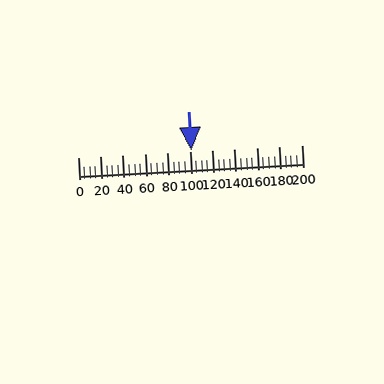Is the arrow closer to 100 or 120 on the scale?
The arrow is closer to 100.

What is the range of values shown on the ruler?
The ruler shows values from 0 to 200.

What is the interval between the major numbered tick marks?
The major tick marks are spaced 20 units apart.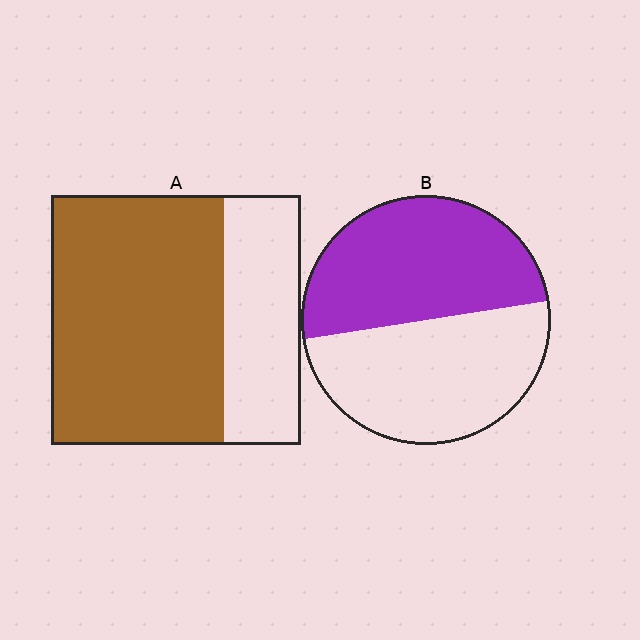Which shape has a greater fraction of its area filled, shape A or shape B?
Shape A.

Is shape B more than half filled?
Roughly half.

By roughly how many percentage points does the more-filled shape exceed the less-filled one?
By roughly 20 percentage points (A over B).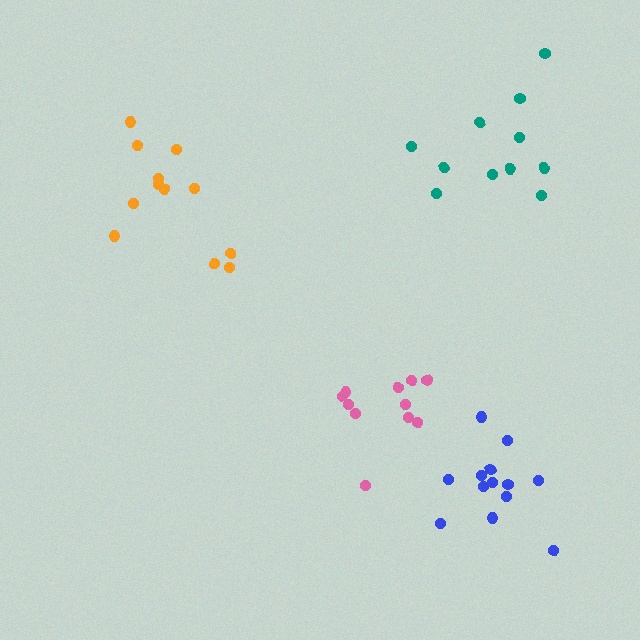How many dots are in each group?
Group 1: 12 dots, Group 2: 13 dots, Group 3: 12 dots, Group 4: 11 dots (48 total).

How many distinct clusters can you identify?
There are 4 distinct clusters.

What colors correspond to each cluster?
The clusters are colored: orange, blue, pink, teal.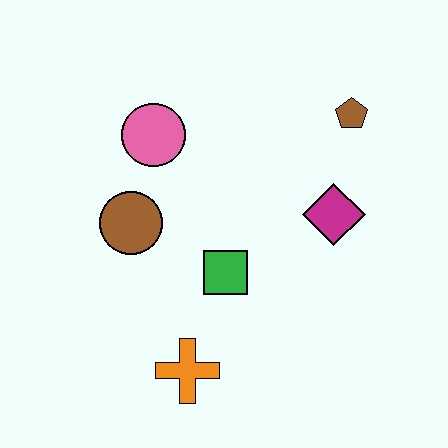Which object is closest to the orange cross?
The green square is closest to the orange cross.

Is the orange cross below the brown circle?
Yes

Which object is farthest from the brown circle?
The brown pentagon is farthest from the brown circle.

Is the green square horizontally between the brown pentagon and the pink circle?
Yes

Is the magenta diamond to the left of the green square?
No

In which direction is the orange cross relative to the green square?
The orange cross is below the green square.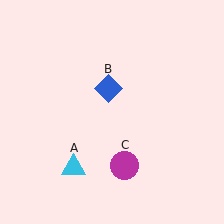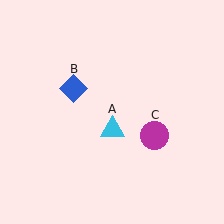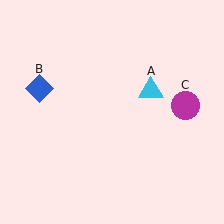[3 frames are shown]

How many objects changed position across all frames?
3 objects changed position: cyan triangle (object A), blue diamond (object B), magenta circle (object C).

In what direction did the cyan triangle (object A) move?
The cyan triangle (object A) moved up and to the right.